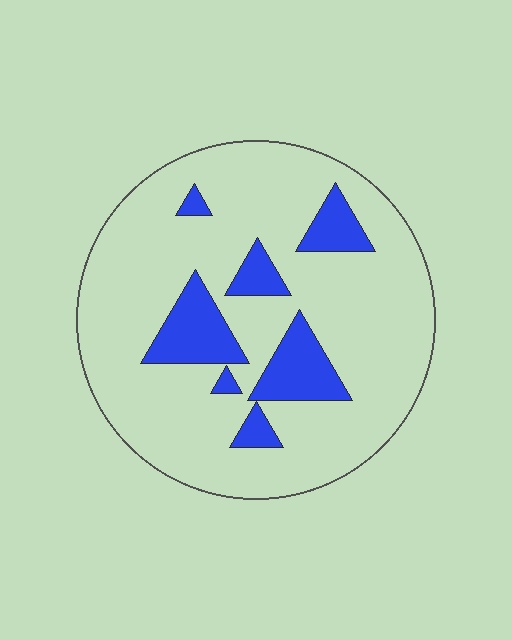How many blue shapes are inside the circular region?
7.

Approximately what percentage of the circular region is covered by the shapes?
Approximately 15%.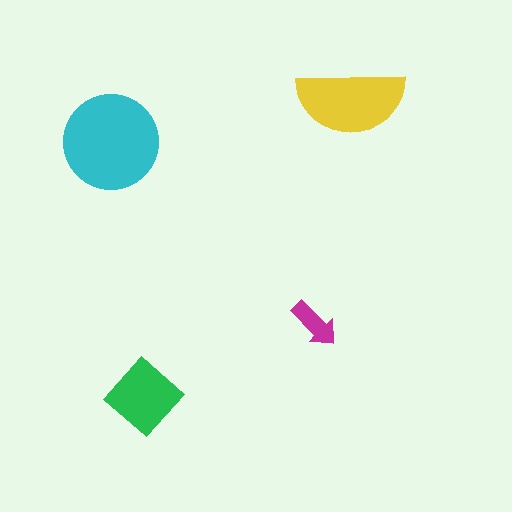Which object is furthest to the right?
The yellow semicircle is rightmost.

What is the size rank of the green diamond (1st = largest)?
3rd.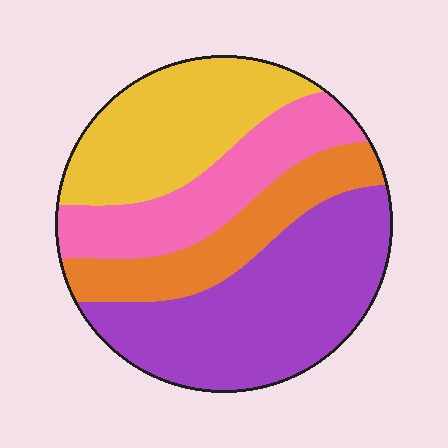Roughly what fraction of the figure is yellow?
Yellow takes up about one quarter (1/4) of the figure.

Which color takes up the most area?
Purple, at roughly 35%.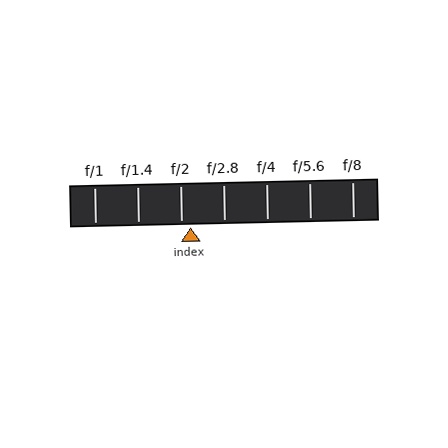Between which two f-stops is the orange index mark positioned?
The index mark is between f/2 and f/2.8.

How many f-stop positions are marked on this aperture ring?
There are 7 f-stop positions marked.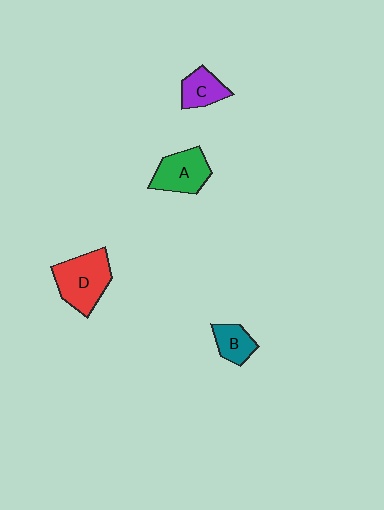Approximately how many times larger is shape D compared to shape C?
Approximately 1.9 times.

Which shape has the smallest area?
Shape B (teal).